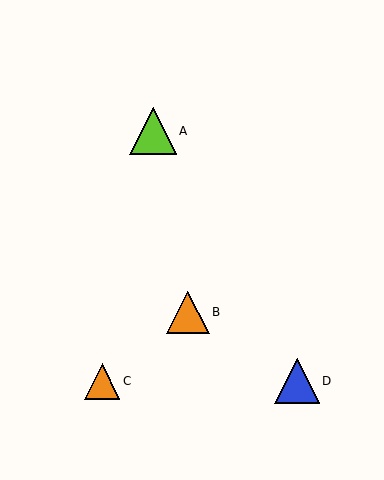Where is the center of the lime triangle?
The center of the lime triangle is at (153, 131).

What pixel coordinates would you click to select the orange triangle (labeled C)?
Click at (102, 381) to select the orange triangle C.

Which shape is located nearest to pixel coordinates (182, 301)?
The orange triangle (labeled B) at (188, 312) is nearest to that location.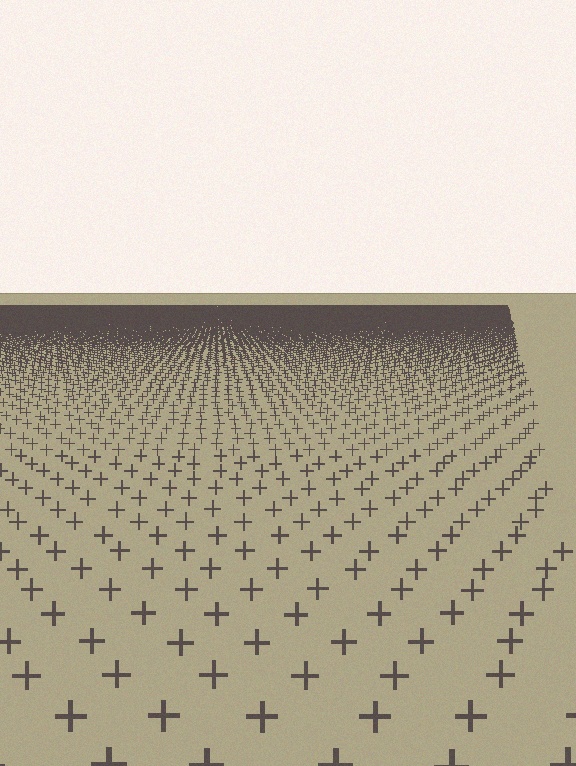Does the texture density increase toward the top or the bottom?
Density increases toward the top.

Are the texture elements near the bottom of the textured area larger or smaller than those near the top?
Larger. Near the bottom, elements are closer to the viewer and appear at a bigger on-screen size.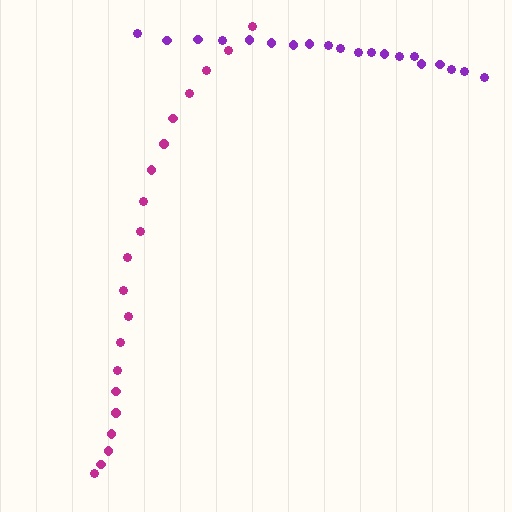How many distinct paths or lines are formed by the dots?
There are 2 distinct paths.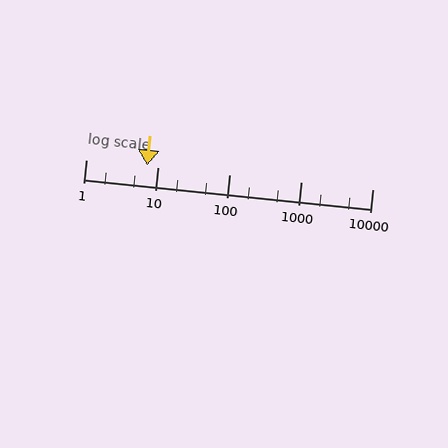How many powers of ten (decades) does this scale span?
The scale spans 4 decades, from 1 to 10000.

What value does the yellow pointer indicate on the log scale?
The pointer indicates approximately 7.1.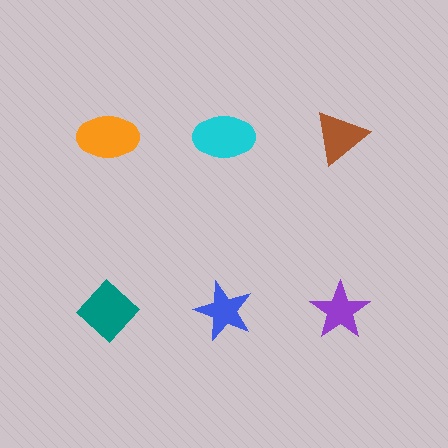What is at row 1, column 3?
A brown triangle.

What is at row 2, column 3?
A purple star.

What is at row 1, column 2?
A cyan ellipse.